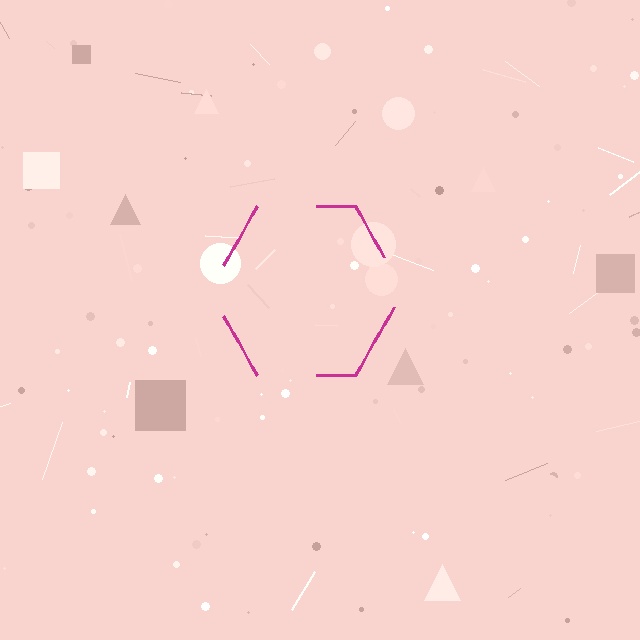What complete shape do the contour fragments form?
The contour fragments form a hexagon.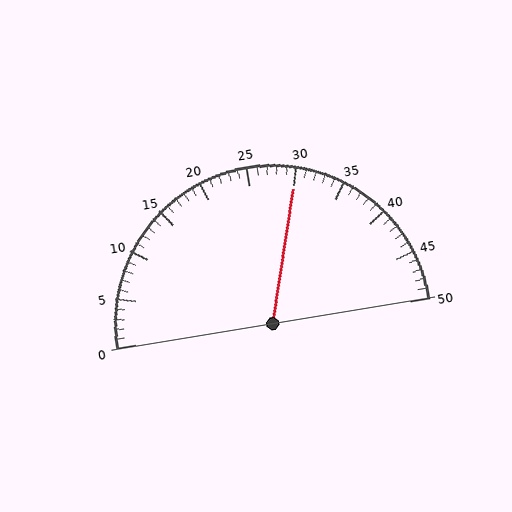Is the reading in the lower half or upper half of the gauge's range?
The reading is in the upper half of the range (0 to 50).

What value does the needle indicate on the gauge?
The needle indicates approximately 30.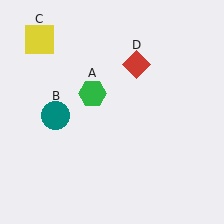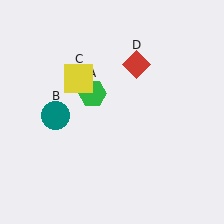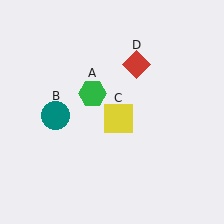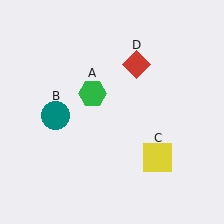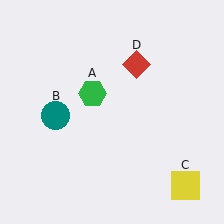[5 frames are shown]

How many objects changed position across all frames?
1 object changed position: yellow square (object C).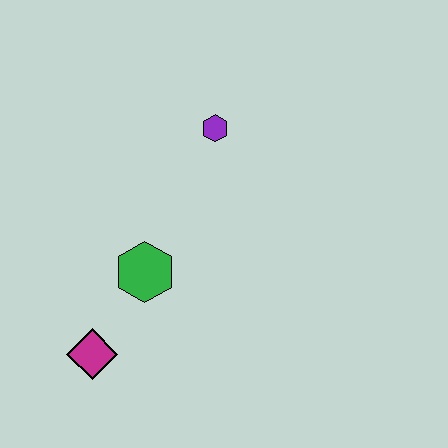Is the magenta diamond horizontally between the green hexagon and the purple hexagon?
No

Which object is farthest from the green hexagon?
The purple hexagon is farthest from the green hexagon.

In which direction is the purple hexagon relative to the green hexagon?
The purple hexagon is above the green hexagon.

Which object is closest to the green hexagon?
The magenta diamond is closest to the green hexagon.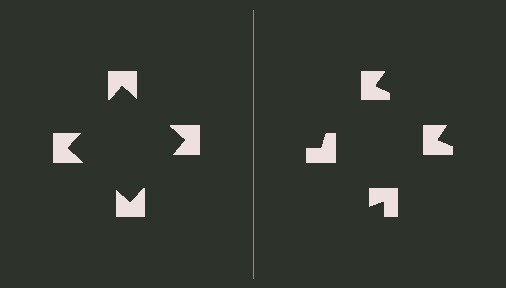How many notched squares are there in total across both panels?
8 — 4 on each side.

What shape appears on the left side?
An illusory square.